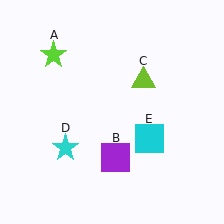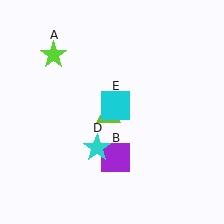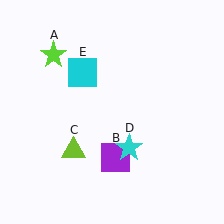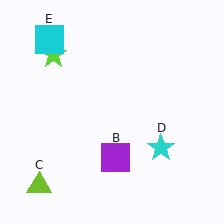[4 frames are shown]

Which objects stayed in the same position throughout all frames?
Lime star (object A) and purple square (object B) remained stationary.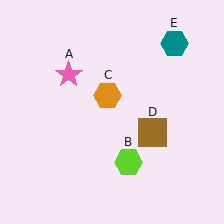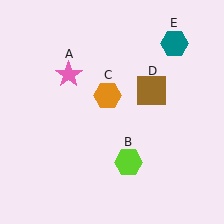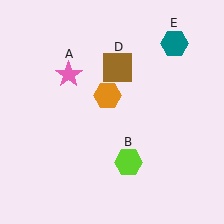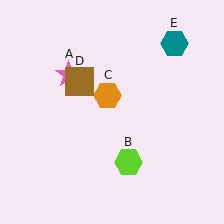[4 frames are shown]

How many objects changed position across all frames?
1 object changed position: brown square (object D).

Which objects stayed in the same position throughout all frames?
Pink star (object A) and lime hexagon (object B) and orange hexagon (object C) and teal hexagon (object E) remained stationary.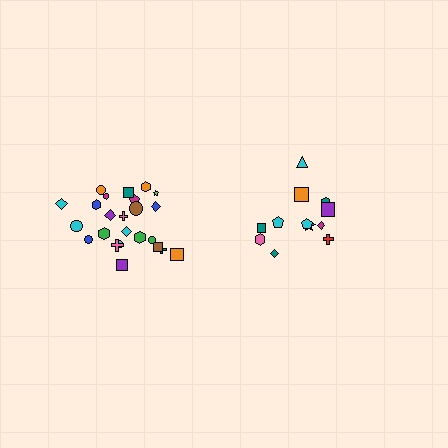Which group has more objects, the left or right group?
The left group.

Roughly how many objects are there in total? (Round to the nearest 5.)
Roughly 35 objects in total.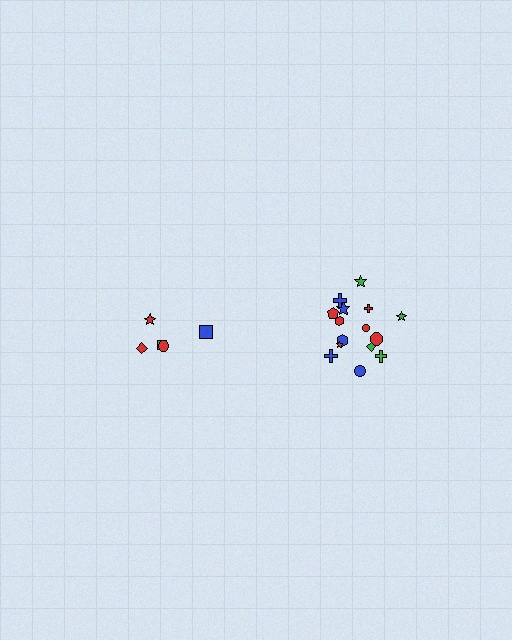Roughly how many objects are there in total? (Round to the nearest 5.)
Roughly 20 objects in total.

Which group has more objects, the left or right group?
The right group.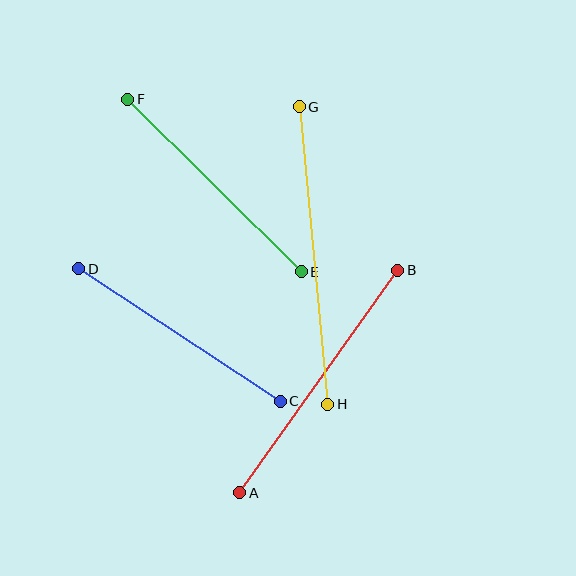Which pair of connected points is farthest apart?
Points G and H are farthest apart.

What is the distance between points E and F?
The distance is approximately 244 pixels.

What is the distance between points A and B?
The distance is approximately 273 pixels.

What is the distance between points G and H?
The distance is approximately 299 pixels.